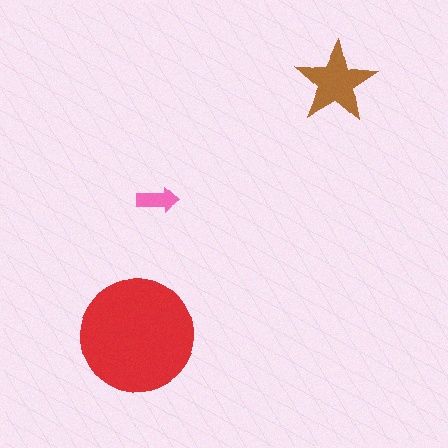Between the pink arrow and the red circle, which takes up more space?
The red circle.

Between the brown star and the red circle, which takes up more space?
The red circle.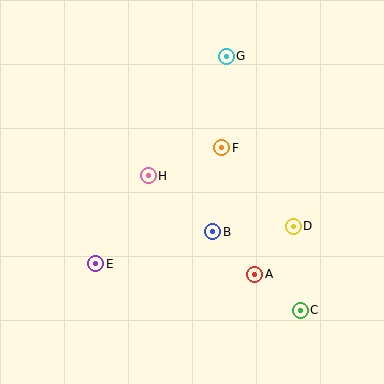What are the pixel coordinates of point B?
Point B is at (213, 232).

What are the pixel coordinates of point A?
Point A is at (254, 274).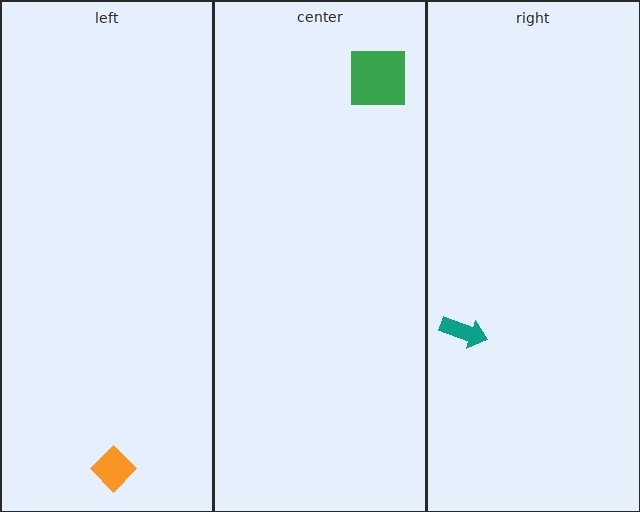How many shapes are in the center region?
1.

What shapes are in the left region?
The orange diamond.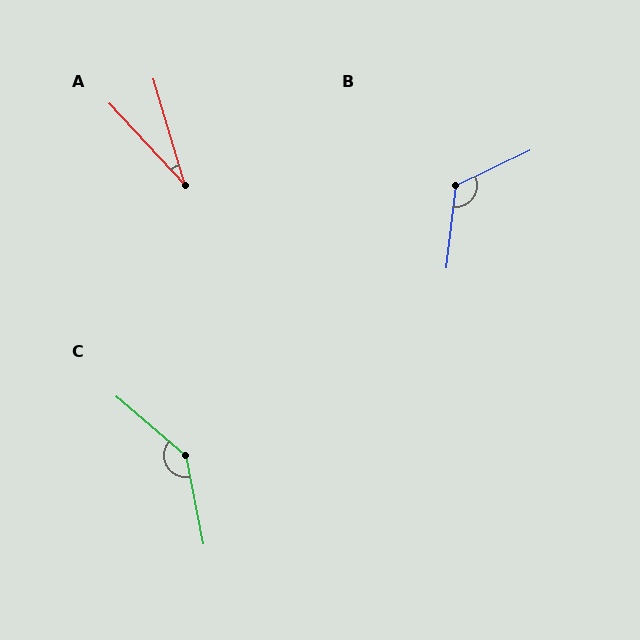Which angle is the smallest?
A, at approximately 26 degrees.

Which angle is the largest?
C, at approximately 141 degrees.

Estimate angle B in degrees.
Approximately 122 degrees.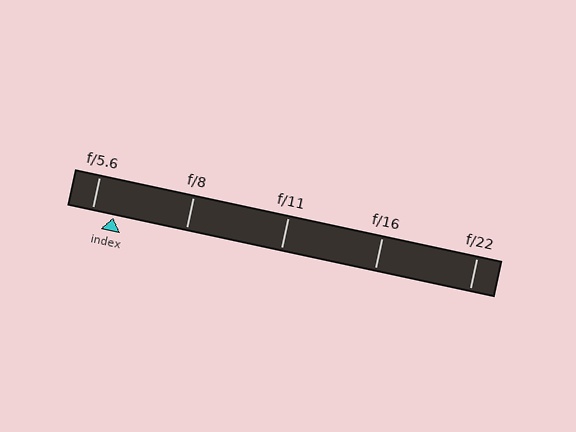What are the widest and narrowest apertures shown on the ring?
The widest aperture shown is f/5.6 and the narrowest is f/22.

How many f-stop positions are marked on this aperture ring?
There are 5 f-stop positions marked.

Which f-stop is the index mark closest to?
The index mark is closest to f/5.6.